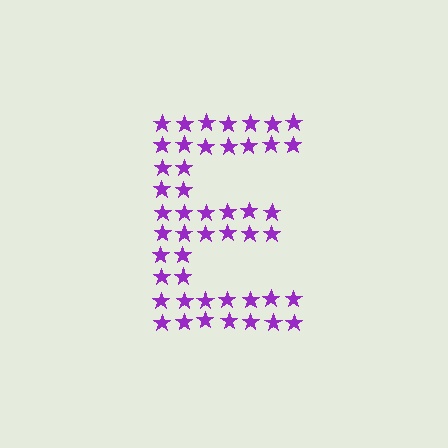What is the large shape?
The large shape is the letter E.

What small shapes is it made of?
It is made of small stars.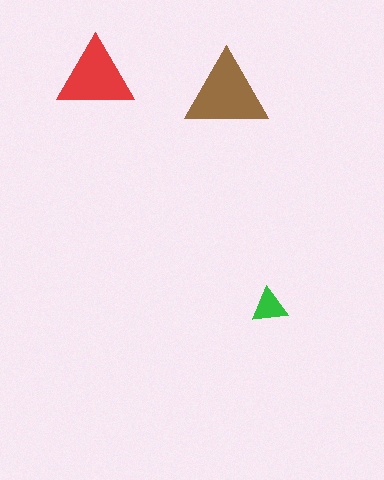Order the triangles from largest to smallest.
the brown one, the red one, the green one.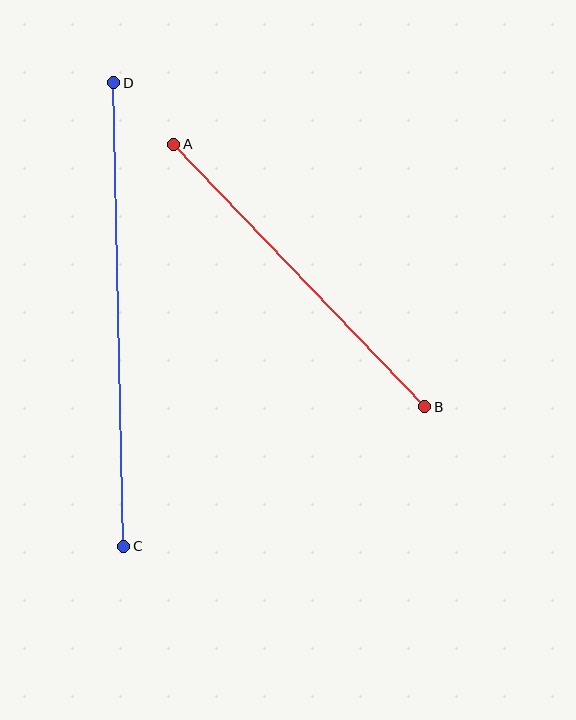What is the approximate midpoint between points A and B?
The midpoint is at approximately (299, 275) pixels.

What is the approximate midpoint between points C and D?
The midpoint is at approximately (119, 315) pixels.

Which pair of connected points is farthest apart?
Points C and D are farthest apart.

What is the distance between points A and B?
The distance is approximately 363 pixels.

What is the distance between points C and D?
The distance is approximately 463 pixels.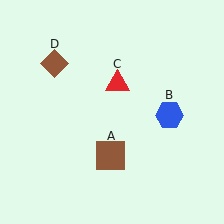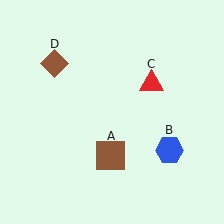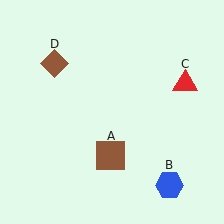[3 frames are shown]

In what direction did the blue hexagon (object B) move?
The blue hexagon (object B) moved down.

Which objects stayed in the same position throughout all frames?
Brown square (object A) and brown diamond (object D) remained stationary.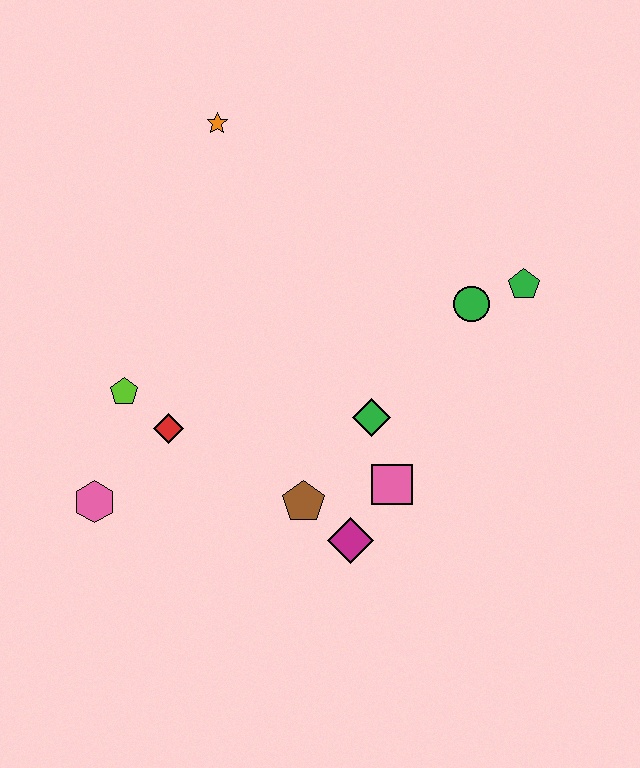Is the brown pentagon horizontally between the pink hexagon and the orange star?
No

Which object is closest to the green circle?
The green pentagon is closest to the green circle.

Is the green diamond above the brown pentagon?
Yes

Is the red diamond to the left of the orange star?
Yes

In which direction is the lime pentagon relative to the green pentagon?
The lime pentagon is to the left of the green pentagon.